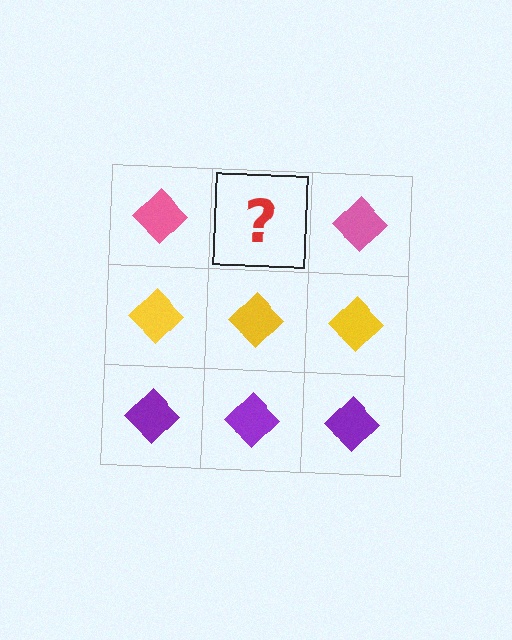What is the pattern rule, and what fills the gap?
The rule is that each row has a consistent color. The gap should be filled with a pink diamond.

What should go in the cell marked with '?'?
The missing cell should contain a pink diamond.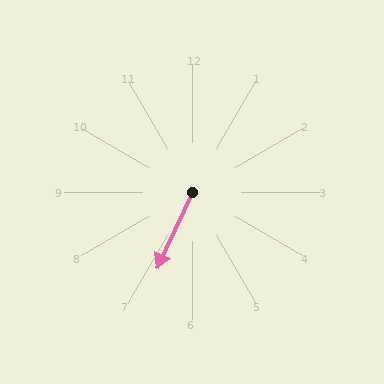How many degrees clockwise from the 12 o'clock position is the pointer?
Approximately 205 degrees.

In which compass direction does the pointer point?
Southwest.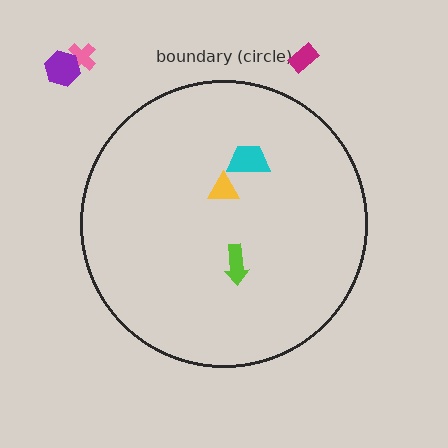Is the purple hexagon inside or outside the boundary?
Outside.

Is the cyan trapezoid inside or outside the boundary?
Inside.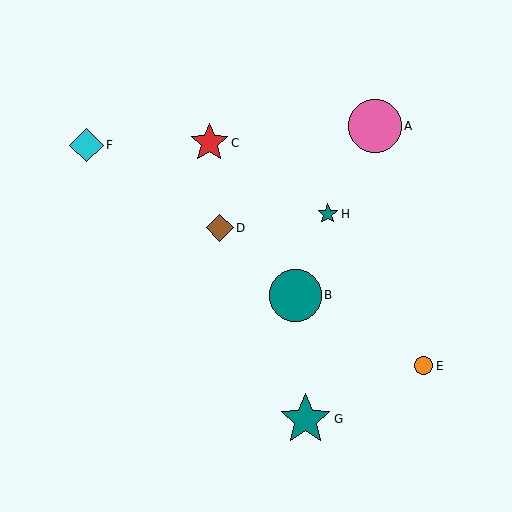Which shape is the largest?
The pink circle (labeled A) is the largest.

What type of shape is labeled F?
Shape F is a cyan diamond.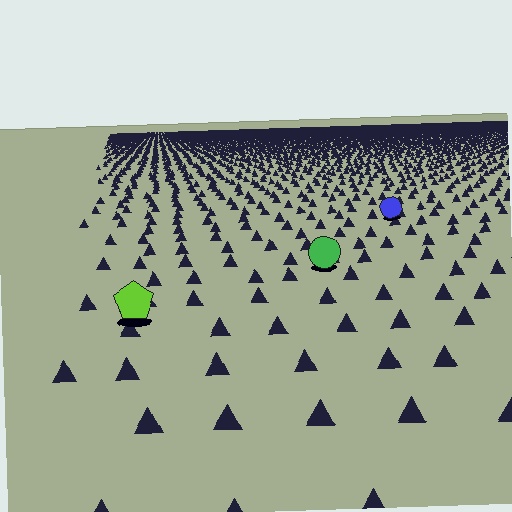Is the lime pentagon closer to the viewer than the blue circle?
Yes. The lime pentagon is closer — you can tell from the texture gradient: the ground texture is coarser near it.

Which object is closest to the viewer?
The lime pentagon is closest. The texture marks near it are larger and more spread out.